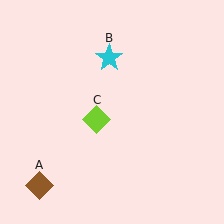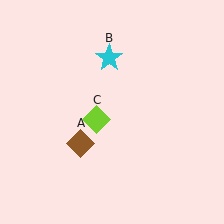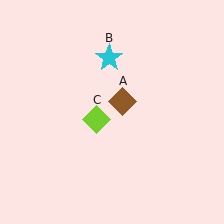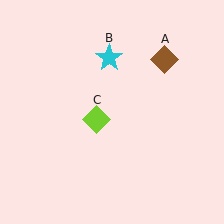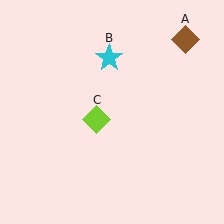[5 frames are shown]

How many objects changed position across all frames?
1 object changed position: brown diamond (object A).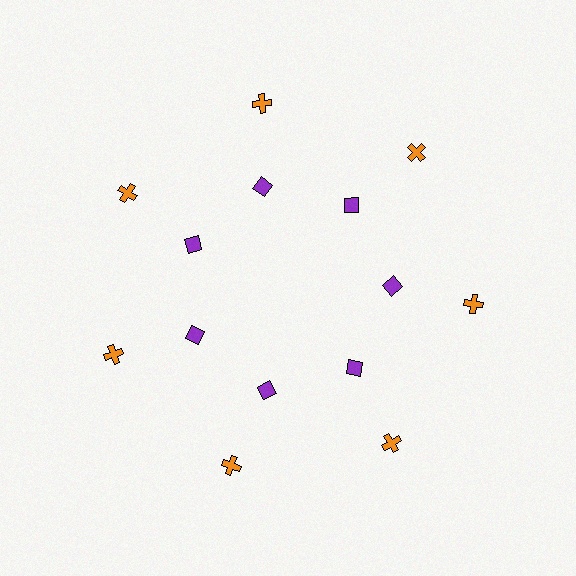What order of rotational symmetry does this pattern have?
This pattern has 7-fold rotational symmetry.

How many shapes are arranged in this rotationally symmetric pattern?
There are 14 shapes, arranged in 7 groups of 2.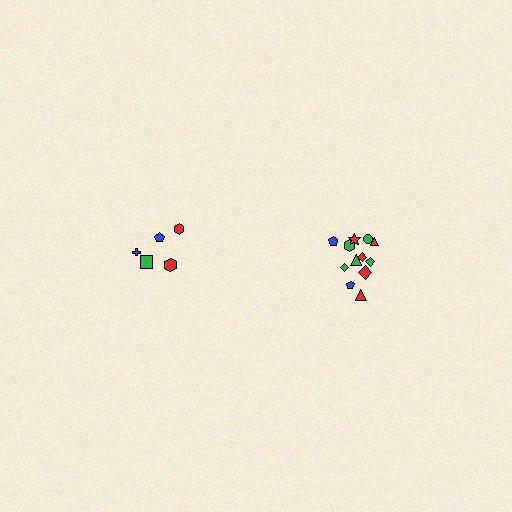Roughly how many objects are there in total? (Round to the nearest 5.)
Roughly 15 objects in total.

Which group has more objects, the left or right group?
The right group.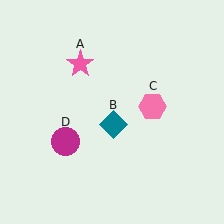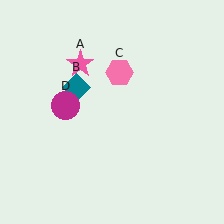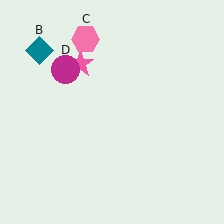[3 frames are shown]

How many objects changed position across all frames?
3 objects changed position: teal diamond (object B), pink hexagon (object C), magenta circle (object D).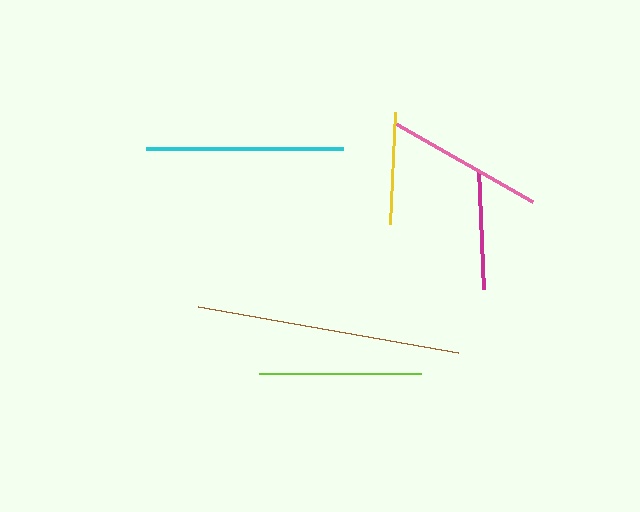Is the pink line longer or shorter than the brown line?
The brown line is longer than the pink line.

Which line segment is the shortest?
The yellow line is the shortest at approximately 113 pixels.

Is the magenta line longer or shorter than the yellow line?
The magenta line is longer than the yellow line.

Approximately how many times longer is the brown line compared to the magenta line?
The brown line is approximately 2.2 times the length of the magenta line.